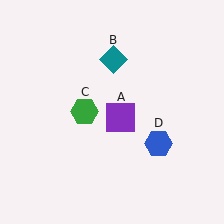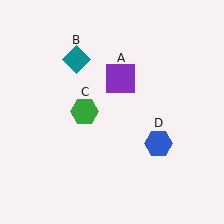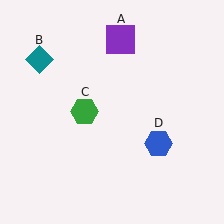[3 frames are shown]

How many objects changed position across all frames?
2 objects changed position: purple square (object A), teal diamond (object B).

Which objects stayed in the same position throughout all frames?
Green hexagon (object C) and blue hexagon (object D) remained stationary.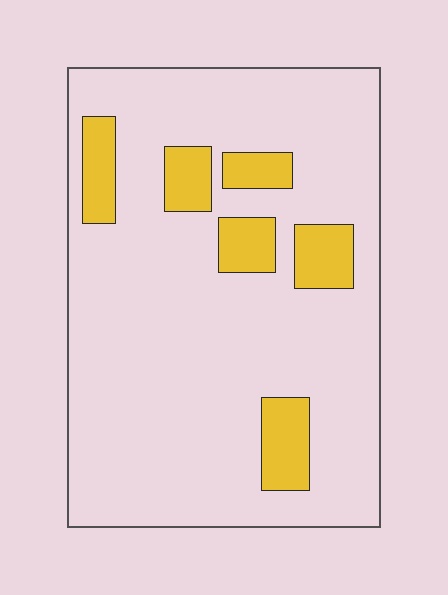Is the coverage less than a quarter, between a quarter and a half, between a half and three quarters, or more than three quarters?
Less than a quarter.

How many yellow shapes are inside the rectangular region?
6.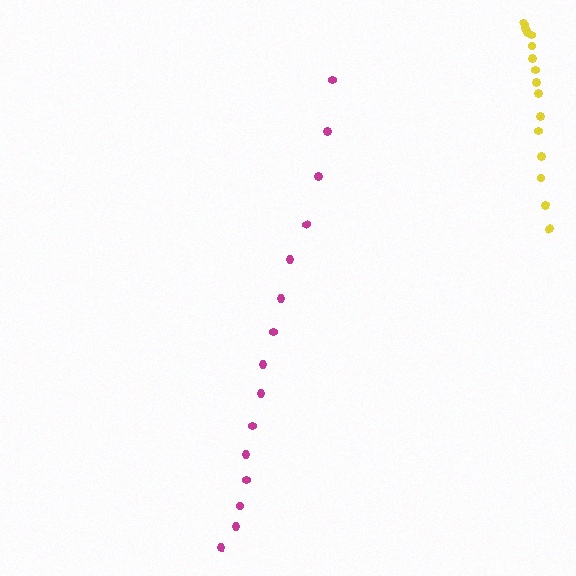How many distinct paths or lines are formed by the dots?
There are 2 distinct paths.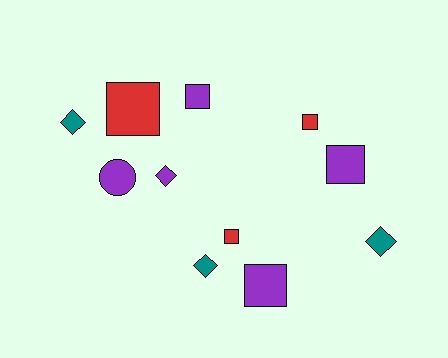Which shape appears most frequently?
Square, with 6 objects.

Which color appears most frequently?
Purple, with 5 objects.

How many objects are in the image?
There are 11 objects.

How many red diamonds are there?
There are no red diamonds.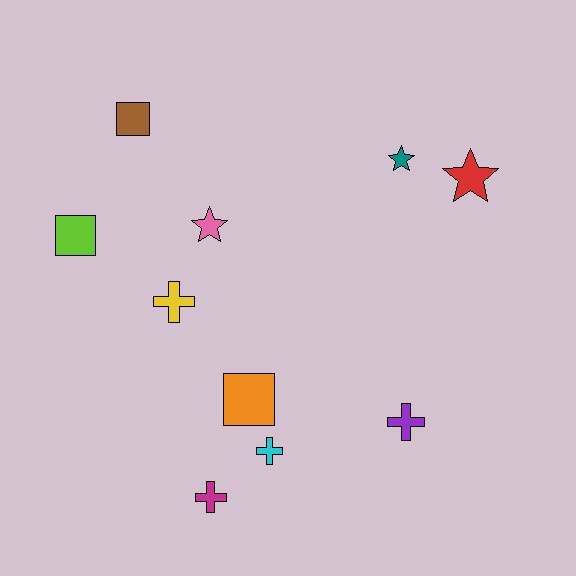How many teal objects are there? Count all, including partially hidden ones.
There is 1 teal object.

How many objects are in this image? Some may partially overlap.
There are 10 objects.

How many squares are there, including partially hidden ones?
There are 3 squares.